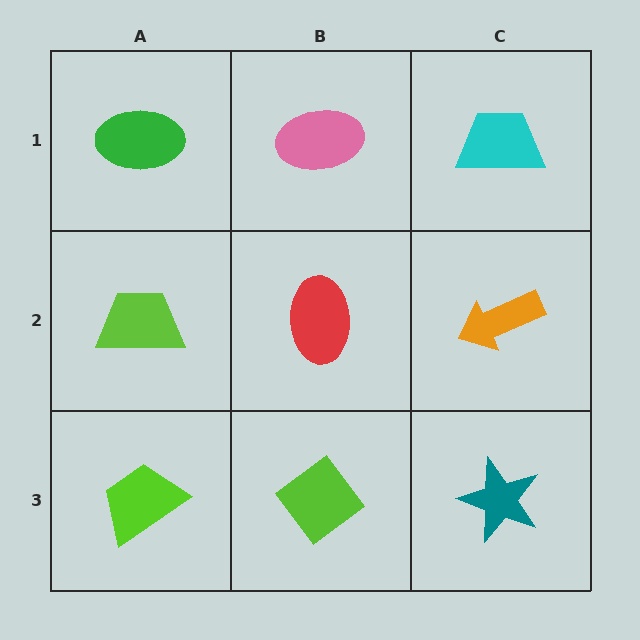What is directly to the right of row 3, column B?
A teal star.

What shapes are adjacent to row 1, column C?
An orange arrow (row 2, column C), a pink ellipse (row 1, column B).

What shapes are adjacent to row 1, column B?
A red ellipse (row 2, column B), a green ellipse (row 1, column A), a cyan trapezoid (row 1, column C).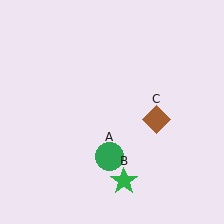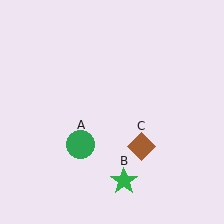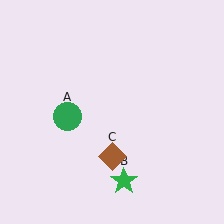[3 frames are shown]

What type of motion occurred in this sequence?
The green circle (object A), brown diamond (object C) rotated clockwise around the center of the scene.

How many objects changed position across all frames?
2 objects changed position: green circle (object A), brown diamond (object C).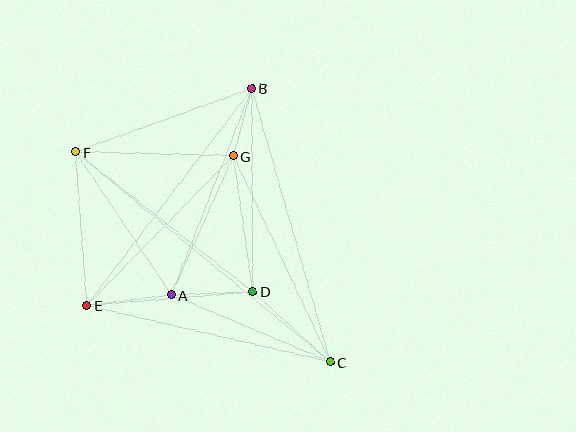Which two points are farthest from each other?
Points C and F are farthest from each other.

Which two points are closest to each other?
Points B and G are closest to each other.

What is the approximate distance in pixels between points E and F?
The distance between E and F is approximately 154 pixels.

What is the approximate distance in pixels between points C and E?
The distance between C and E is approximately 250 pixels.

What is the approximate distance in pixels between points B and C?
The distance between B and C is approximately 285 pixels.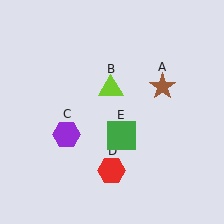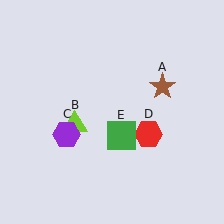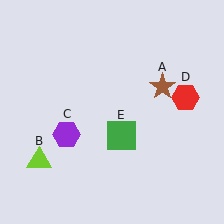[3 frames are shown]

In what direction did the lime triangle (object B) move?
The lime triangle (object B) moved down and to the left.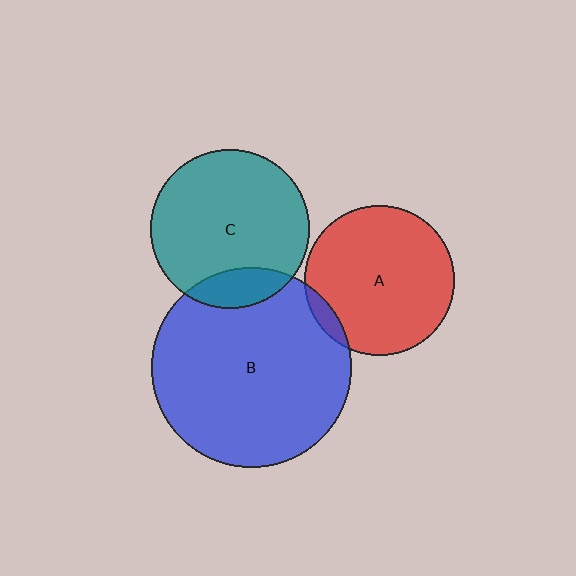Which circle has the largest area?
Circle B (blue).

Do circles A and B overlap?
Yes.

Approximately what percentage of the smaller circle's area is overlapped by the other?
Approximately 5%.